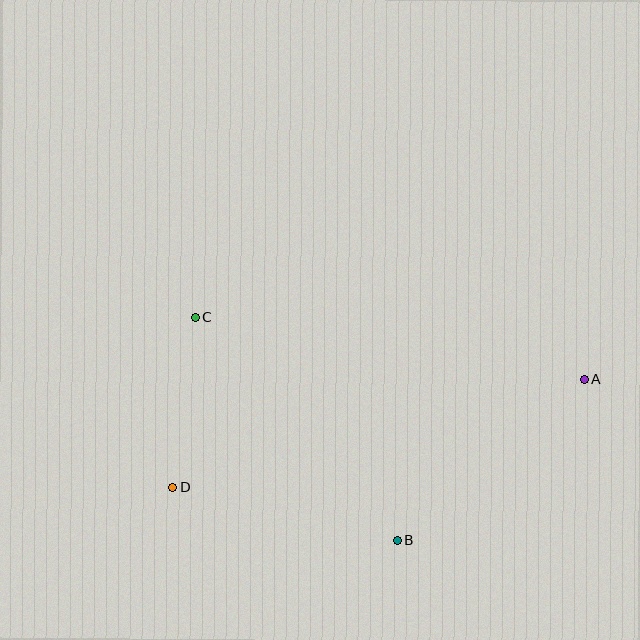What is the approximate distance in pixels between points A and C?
The distance between A and C is approximately 394 pixels.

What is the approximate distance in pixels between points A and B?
The distance between A and B is approximately 246 pixels.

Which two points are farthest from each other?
Points A and D are farthest from each other.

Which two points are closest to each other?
Points C and D are closest to each other.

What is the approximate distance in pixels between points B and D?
The distance between B and D is approximately 231 pixels.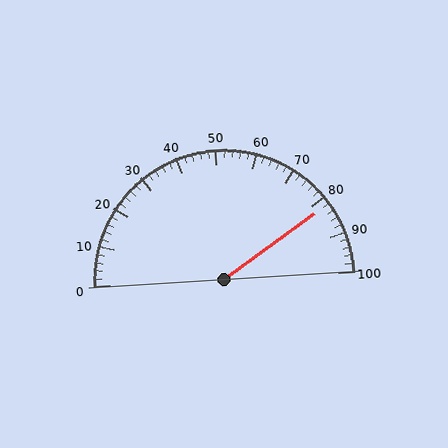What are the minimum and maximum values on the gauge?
The gauge ranges from 0 to 100.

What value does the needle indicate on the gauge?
The needle indicates approximately 82.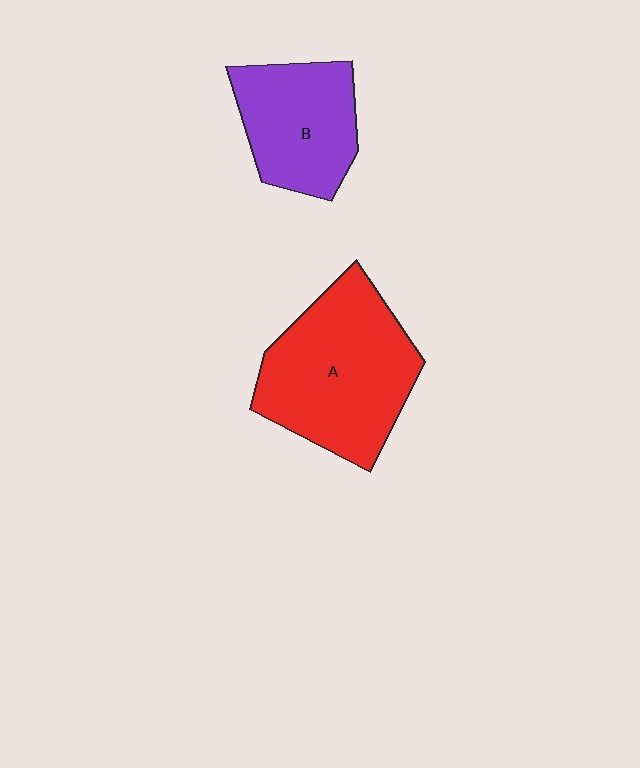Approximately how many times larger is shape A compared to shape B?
Approximately 1.5 times.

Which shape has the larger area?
Shape A (red).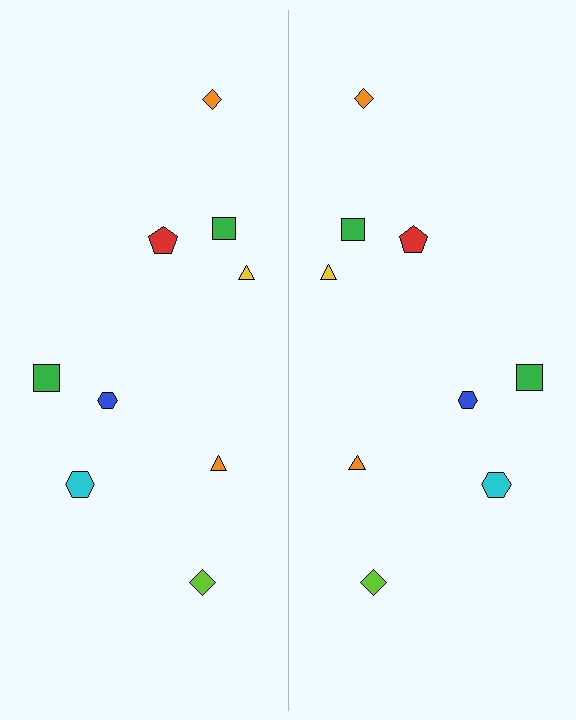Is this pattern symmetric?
Yes, this pattern has bilateral (reflection) symmetry.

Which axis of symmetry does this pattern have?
The pattern has a vertical axis of symmetry running through the center of the image.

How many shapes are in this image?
There are 18 shapes in this image.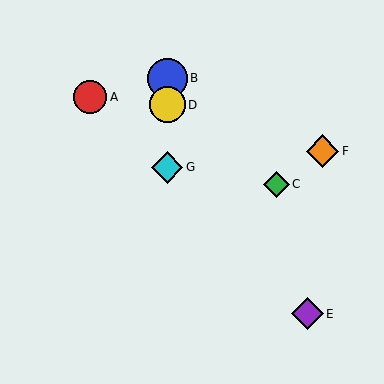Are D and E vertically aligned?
No, D is at x≈167 and E is at x≈307.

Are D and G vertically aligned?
Yes, both are at x≈167.